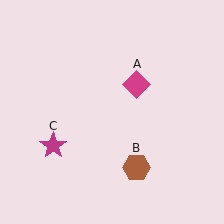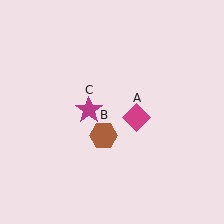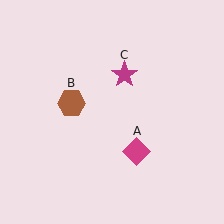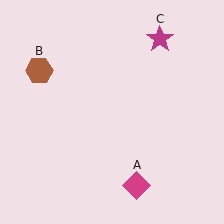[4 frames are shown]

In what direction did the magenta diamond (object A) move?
The magenta diamond (object A) moved down.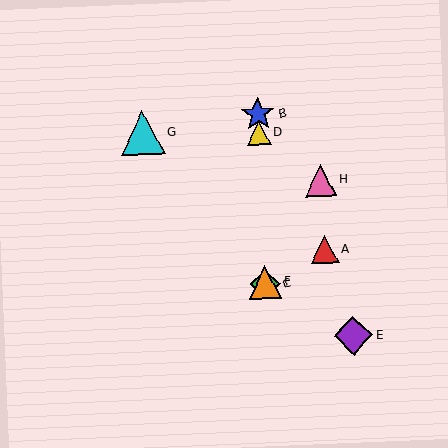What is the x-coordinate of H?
Object H is at x≈320.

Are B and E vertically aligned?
No, B is at x≈258 and E is at x≈353.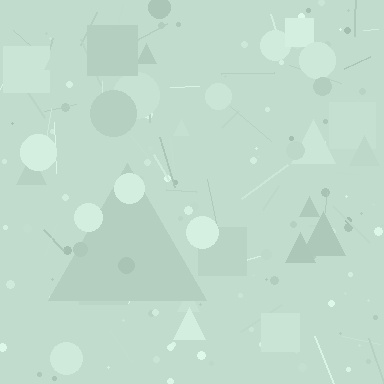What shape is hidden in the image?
A triangle is hidden in the image.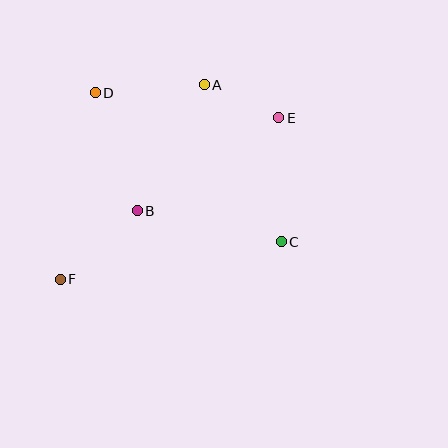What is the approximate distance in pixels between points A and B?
The distance between A and B is approximately 143 pixels.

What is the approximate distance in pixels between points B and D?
The distance between B and D is approximately 125 pixels.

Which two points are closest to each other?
Points A and E are closest to each other.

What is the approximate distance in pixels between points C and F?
The distance between C and F is approximately 224 pixels.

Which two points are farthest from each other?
Points E and F are farthest from each other.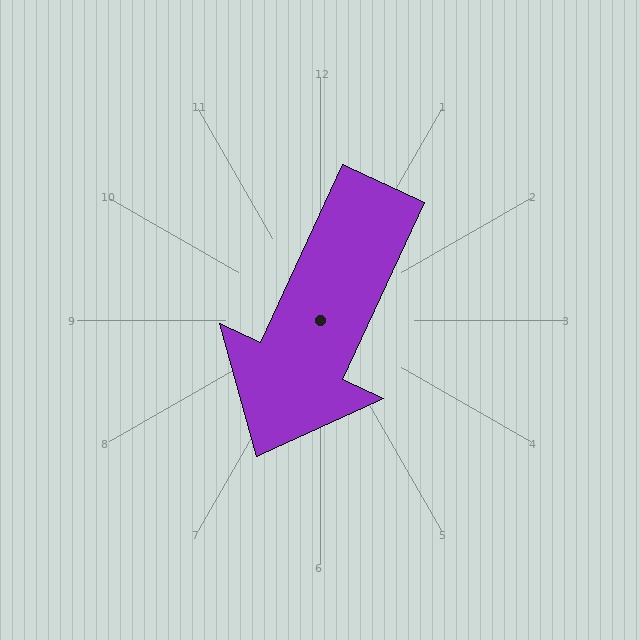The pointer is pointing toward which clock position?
Roughly 7 o'clock.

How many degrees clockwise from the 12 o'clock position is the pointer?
Approximately 205 degrees.